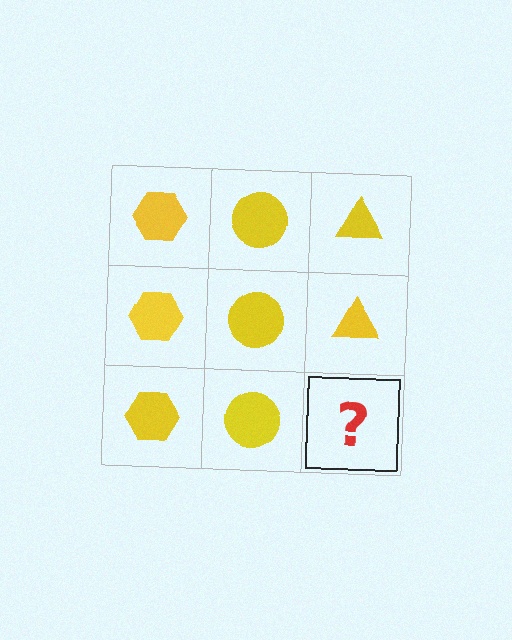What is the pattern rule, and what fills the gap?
The rule is that each column has a consistent shape. The gap should be filled with a yellow triangle.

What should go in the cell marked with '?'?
The missing cell should contain a yellow triangle.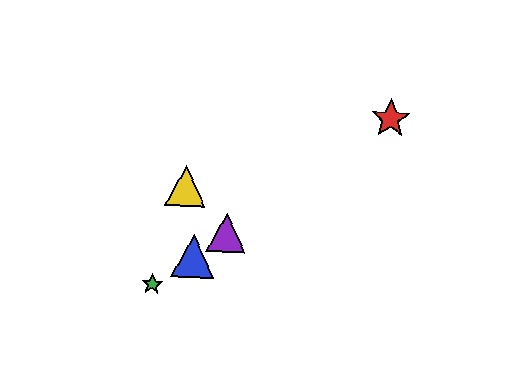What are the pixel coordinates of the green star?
The green star is at (152, 284).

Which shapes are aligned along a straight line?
The red star, the blue triangle, the green star, the purple triangle are aligned along a straight line.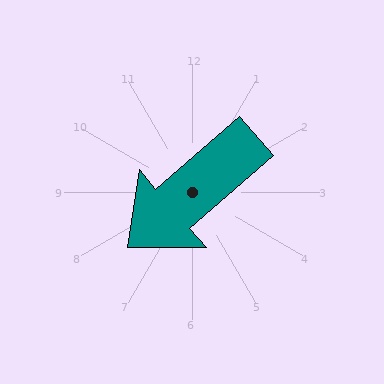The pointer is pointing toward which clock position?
Roughly 8 o'clock.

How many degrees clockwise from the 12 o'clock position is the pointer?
Approximately 229 degrees.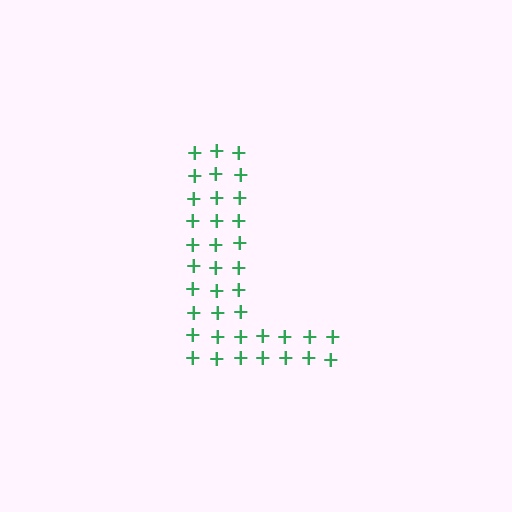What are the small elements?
The small elements are plus signs.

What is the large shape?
The large shape is the letter L.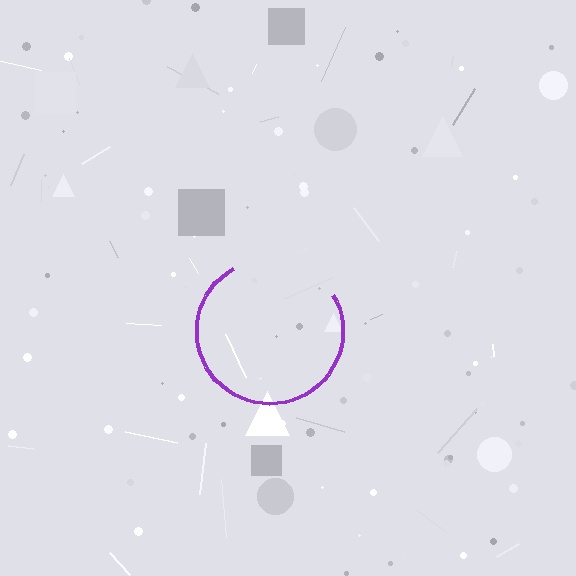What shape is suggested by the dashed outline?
The dashed outline suggests a circle.